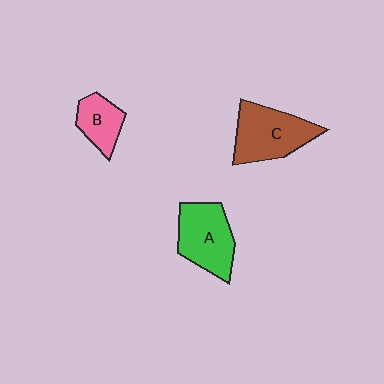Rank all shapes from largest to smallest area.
From largest to smallest: C (brown), A (green), B (pink).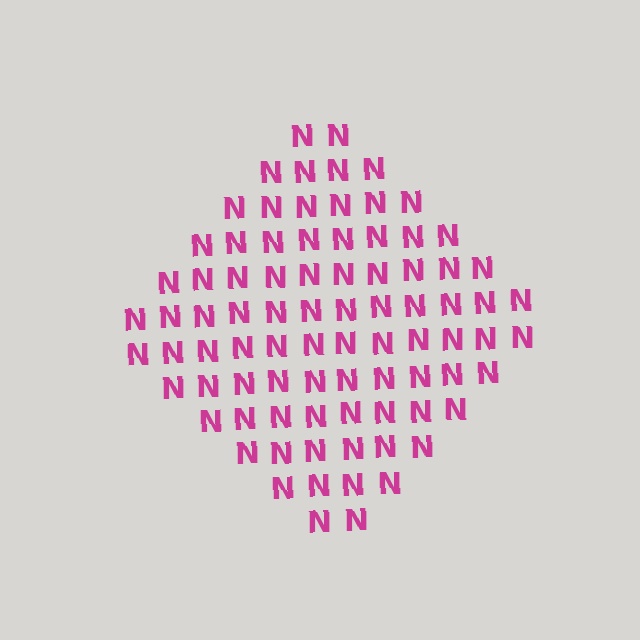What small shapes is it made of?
It is made of small letter N's.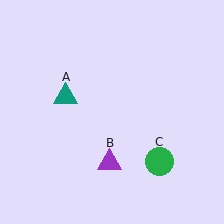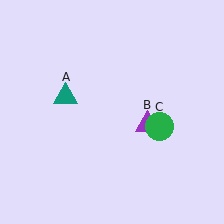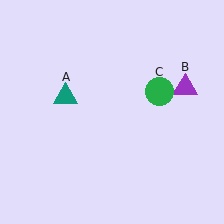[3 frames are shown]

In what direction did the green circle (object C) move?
The green circle (object C) moved up.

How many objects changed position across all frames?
2 objects changed position: purple triangle (object B), green circle (object C).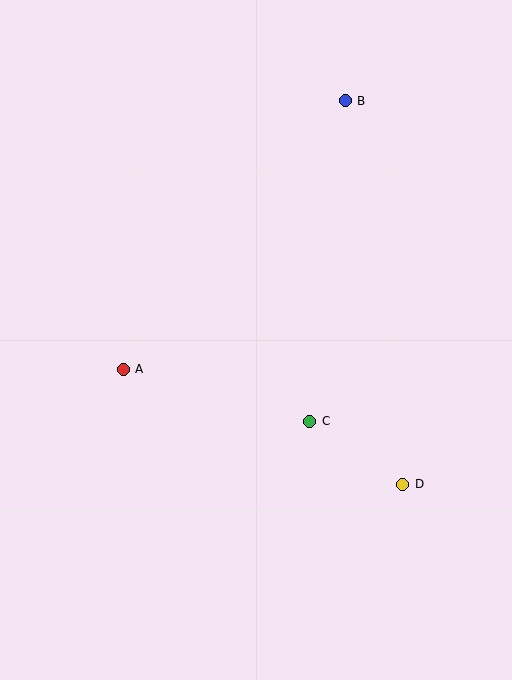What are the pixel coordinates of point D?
Point D is at (403, 484).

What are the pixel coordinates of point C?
Point C is at (310, 421).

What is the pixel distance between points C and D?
The distance between C and D is 112 pixels.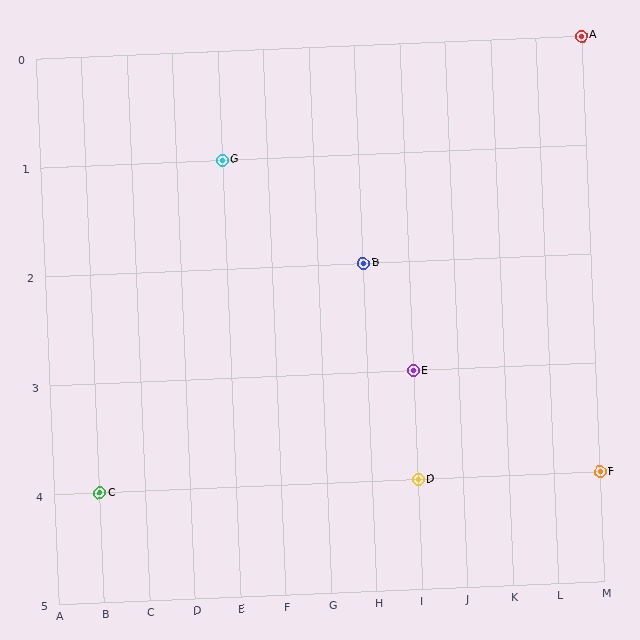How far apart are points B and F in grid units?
Points B and F are 5 columns and 2 rows apart (about 5.4 grid units diagonally).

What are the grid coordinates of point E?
Point E is at grid coordinates (I, 3).